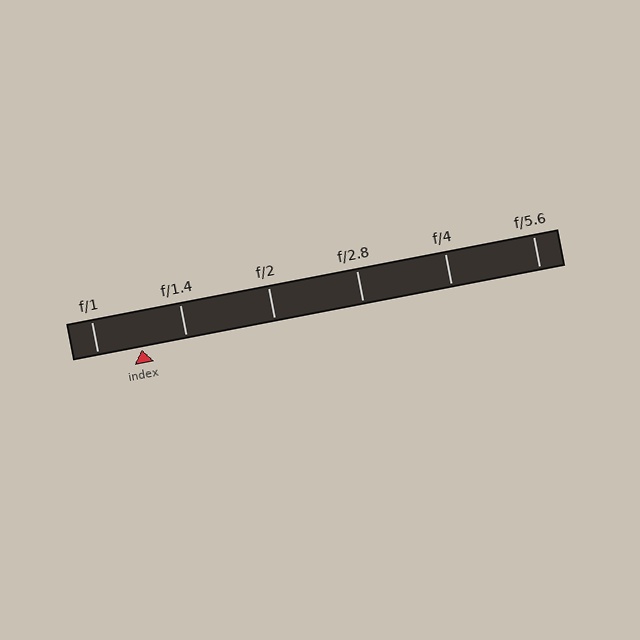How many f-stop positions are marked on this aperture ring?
There are 6 f-stop positions marked.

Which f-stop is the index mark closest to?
The index mark is closest to f/1.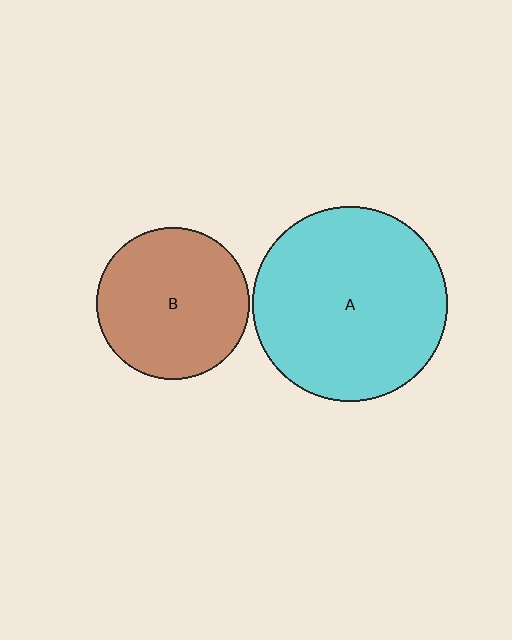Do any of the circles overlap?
No, none of the circles overlap.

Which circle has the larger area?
Circle A (cyan).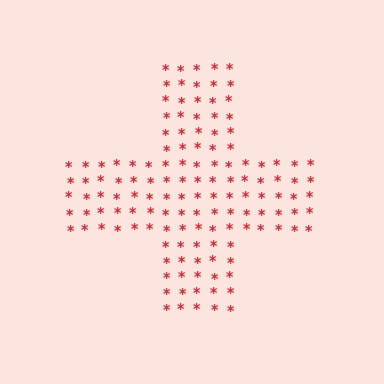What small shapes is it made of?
It is made of small asterisks.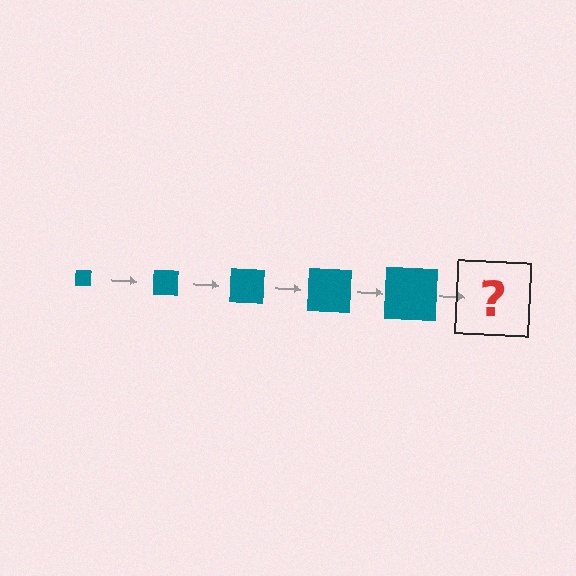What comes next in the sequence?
The next element should be a teal square, larger than the previous one.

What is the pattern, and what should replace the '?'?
The pattern is that the square gets progressively larger each step. The '?' should be a teal square, larger than the previous one.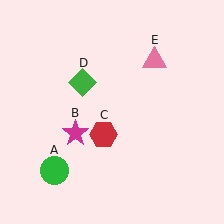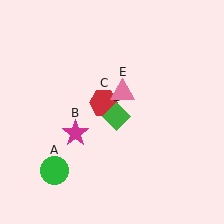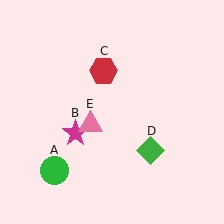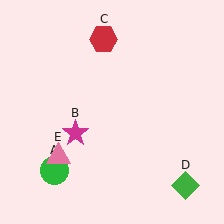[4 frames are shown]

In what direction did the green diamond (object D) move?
The green diamond (object D) moved down and to the right.